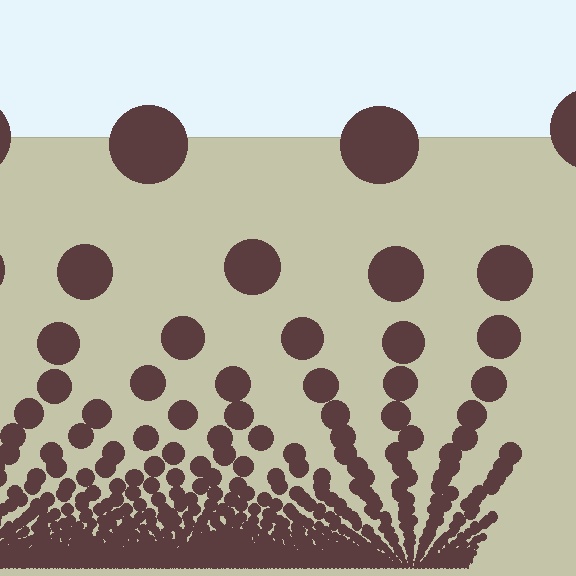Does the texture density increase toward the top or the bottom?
Density increases toward the bottom.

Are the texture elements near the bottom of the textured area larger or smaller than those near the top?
Smaller. The gradient is inverted — elements near the bottom are smaller and denser.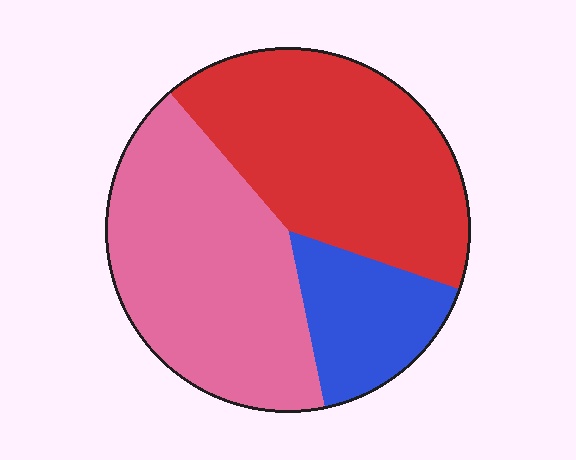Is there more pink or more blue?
Pink.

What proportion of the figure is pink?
Pink takes up between a third and a half of the figure.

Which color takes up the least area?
Blue, at roughly 15%.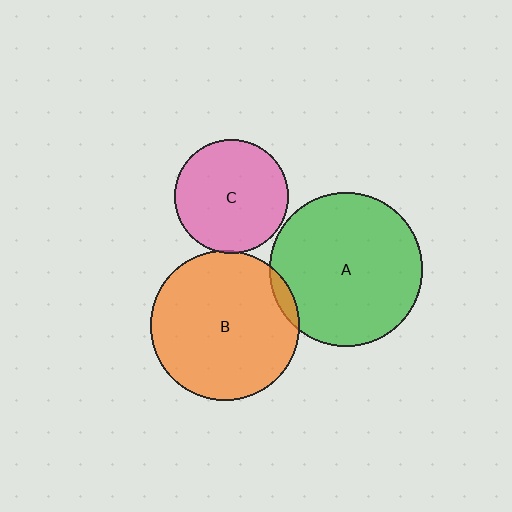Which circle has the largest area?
Circle A (green).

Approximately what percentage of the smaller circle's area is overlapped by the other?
Approximately 5%.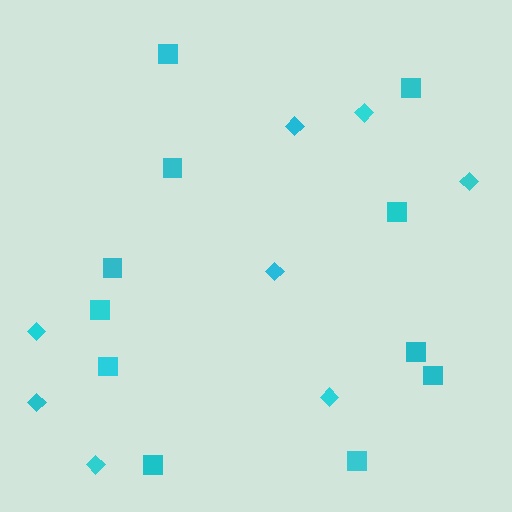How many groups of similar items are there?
There are 2 groups: one group of diamonds (8) and one group of squares (11).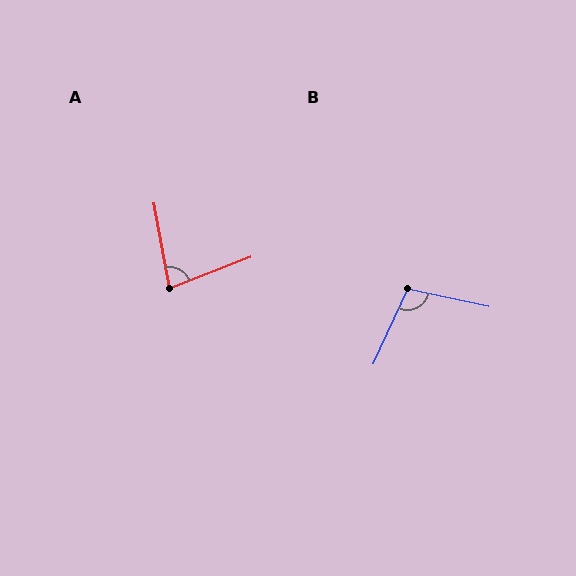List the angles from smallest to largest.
A (79°), B (103°).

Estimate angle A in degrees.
Approximately 79 degrees.